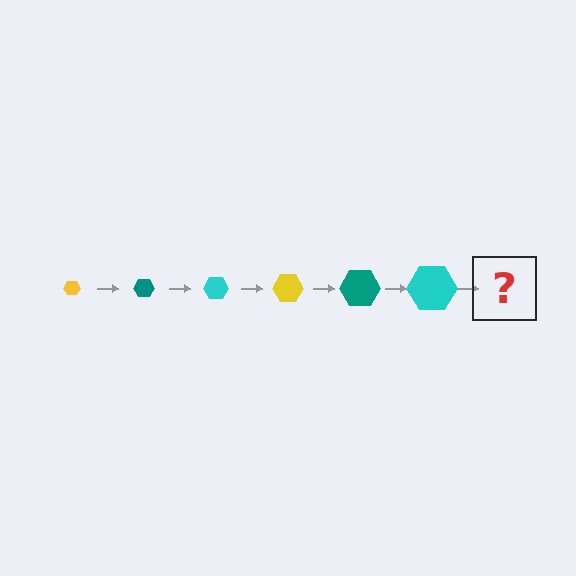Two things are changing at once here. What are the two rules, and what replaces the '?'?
The two rules are that the hexagon grows larger each step and the color cycles through yellow, teal, and cyan. The '?' should be a yellow hexagon, larger than the previous one.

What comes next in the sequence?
The next element should be a yellow hexagon, larger than the previous one.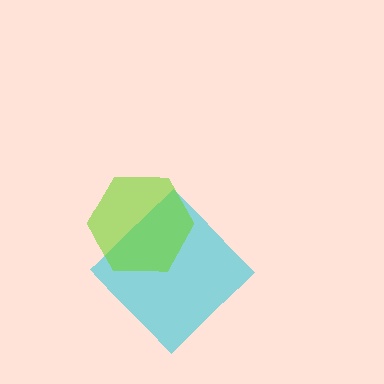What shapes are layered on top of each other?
The layered shapes are: a cyan diamond, a lime hexagon.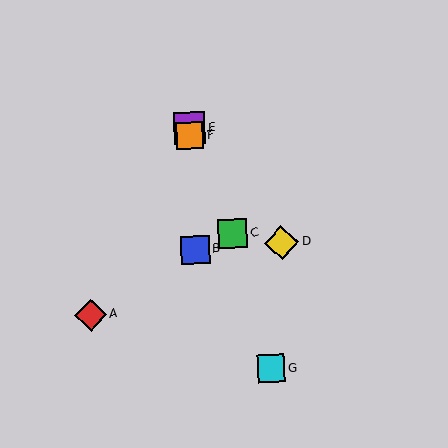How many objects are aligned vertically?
3 objects (B, E, F) are aligned vertically.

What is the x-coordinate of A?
Object A is at x≈91.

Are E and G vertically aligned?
No, E is at x≈189 and G is at x≈271.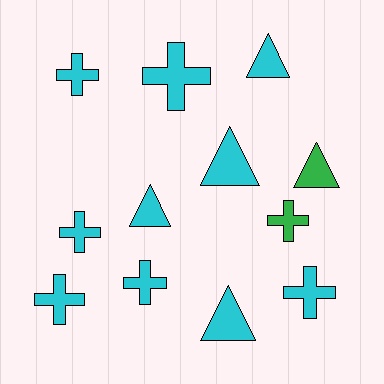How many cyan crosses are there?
There are 6 cyan crosses.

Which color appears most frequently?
Cyan, with 10 objects.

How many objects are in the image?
There are 12 objects.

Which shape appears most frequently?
Cross, with 7 objects.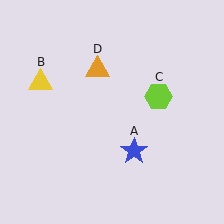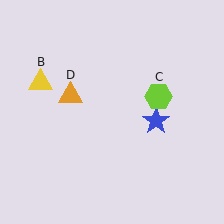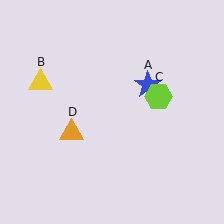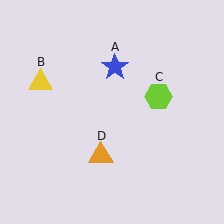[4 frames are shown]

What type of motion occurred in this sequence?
The blue star (object A), orange triangle (object D) rotated counterclockwise around the center of the scene.